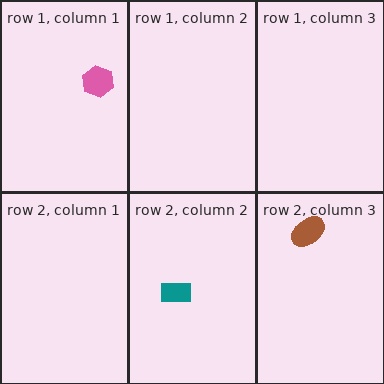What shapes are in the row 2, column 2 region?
The teal rectangle.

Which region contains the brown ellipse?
The row 2, column 3 region.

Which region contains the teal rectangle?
The row 2, column 2 region.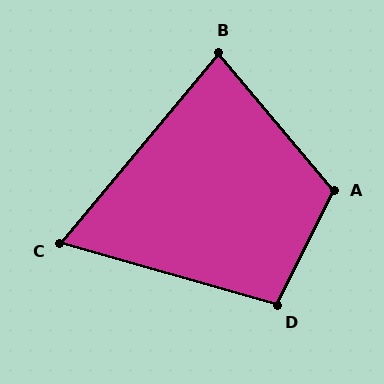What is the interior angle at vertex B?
Approximately 80 degrees (acute).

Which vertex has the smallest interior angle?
C, at approximately 66 degrees.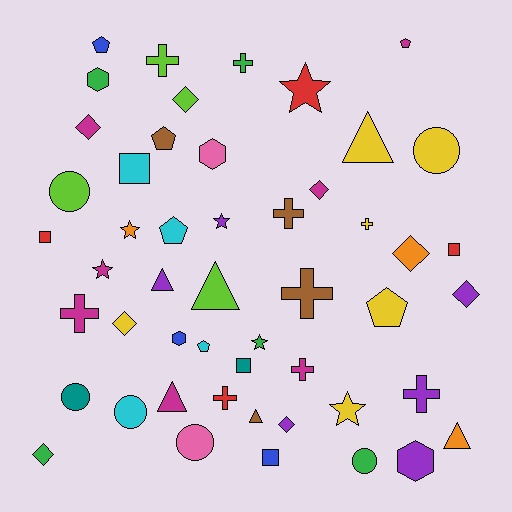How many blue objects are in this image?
There are 3 blue objects.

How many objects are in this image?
There are 50 objects.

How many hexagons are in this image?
There are 4 hexagons.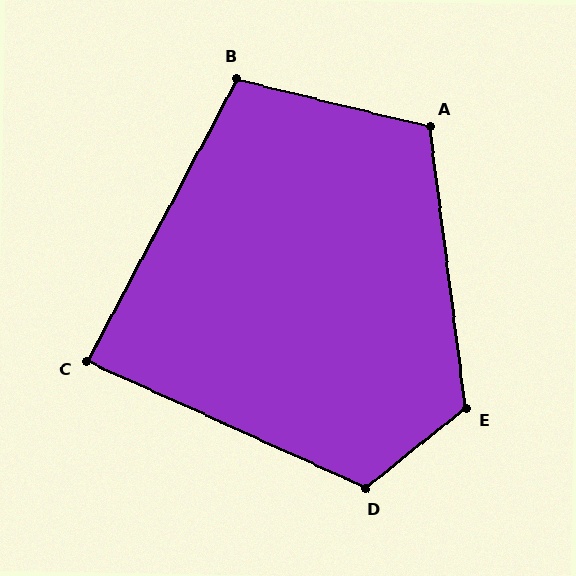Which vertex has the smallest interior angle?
C, at approximately 86 degrees.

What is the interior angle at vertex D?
Approximately 117 degrees (obtuse).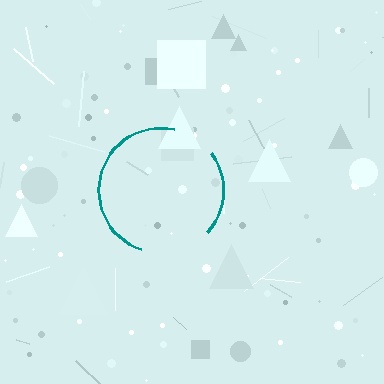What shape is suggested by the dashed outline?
The dashed outline suggests a circle.